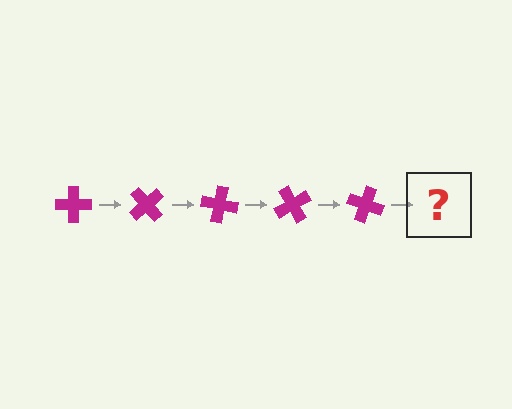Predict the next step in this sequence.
The next step is a magenta cross rotated 250 degrees.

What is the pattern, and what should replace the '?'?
The pattern is that the cross rotates 50 degrees each step. The '?' should be a magenta cross rotated 250 degrees.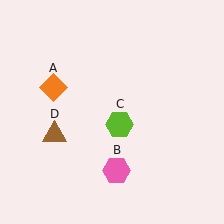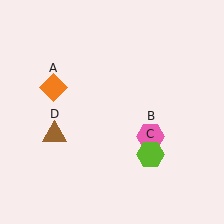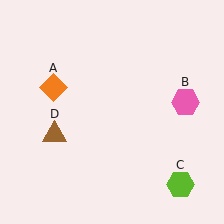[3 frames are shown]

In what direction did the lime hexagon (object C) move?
The lime hexagon (object C) moved down and to the right.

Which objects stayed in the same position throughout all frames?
Orange diamond (object A) and brown triangle (object D) remained stationary.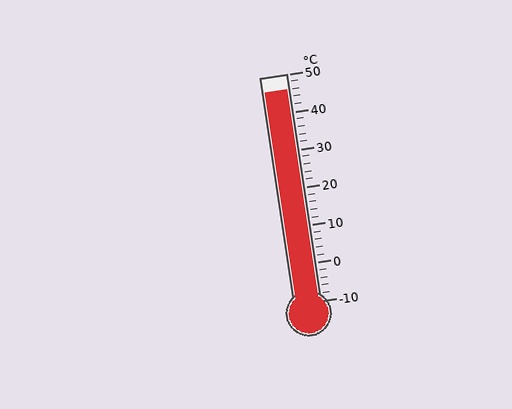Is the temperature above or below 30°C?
The temperature is above 30°C.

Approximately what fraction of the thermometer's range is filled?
The thermometer is filled to approximately 95% of its range.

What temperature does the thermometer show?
The thermometer shows approximately 46°C.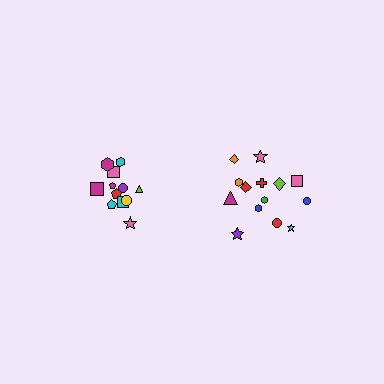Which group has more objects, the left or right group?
The right group.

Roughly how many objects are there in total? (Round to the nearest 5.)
Roughly 25 objects in total.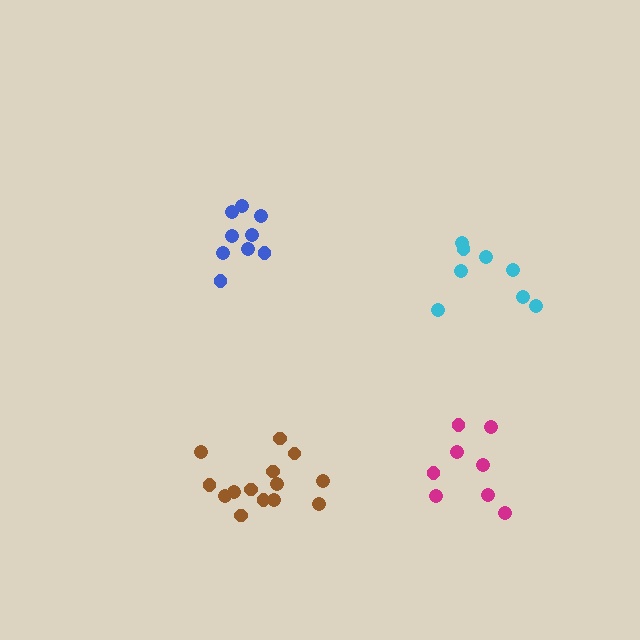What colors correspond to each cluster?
The clusters are colored: blue, brown, cyan, magenta.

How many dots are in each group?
Group 1: 9 dots, Group 2: 14 dots, Group 3: 8 dots, Group 4: 8 dots (39 total).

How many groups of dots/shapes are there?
There are 4 groups.